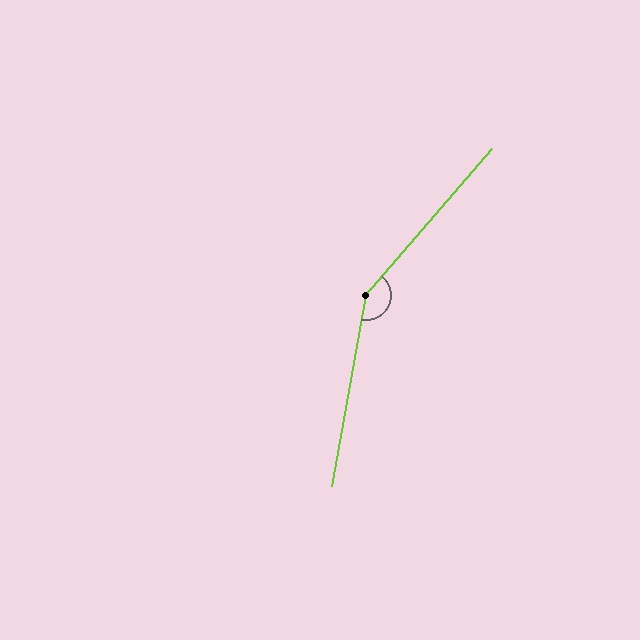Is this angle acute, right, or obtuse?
It is obtuse.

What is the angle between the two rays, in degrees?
Approximately 149 degrees.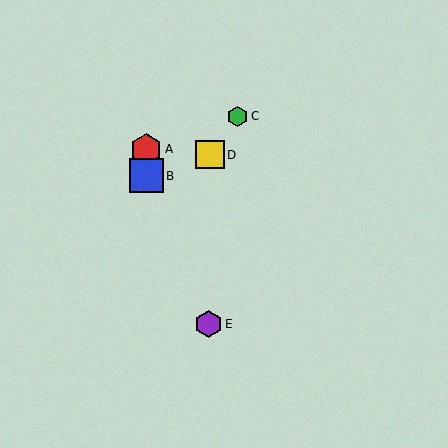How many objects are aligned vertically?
2 objects (A, B) are aligned vertically.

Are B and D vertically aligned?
No, B is at x≈146 and D is at x≈210.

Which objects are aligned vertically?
Objects A, B are aligned vertically.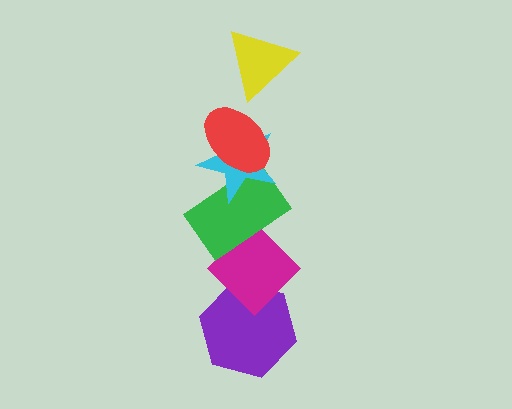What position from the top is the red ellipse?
The red ellipse is 2nd from the top.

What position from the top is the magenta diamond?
The magenta diamond is 5th from the top.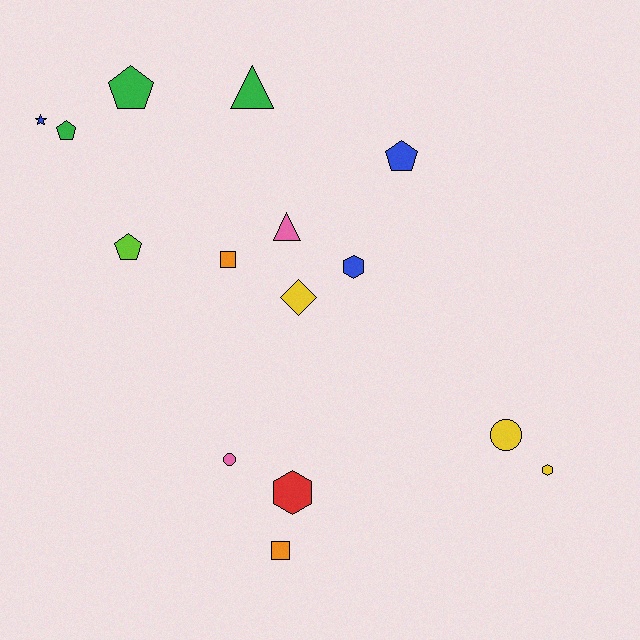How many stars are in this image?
There is 1 star.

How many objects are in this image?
There are 15 objects.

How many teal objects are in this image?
There are no teal objects.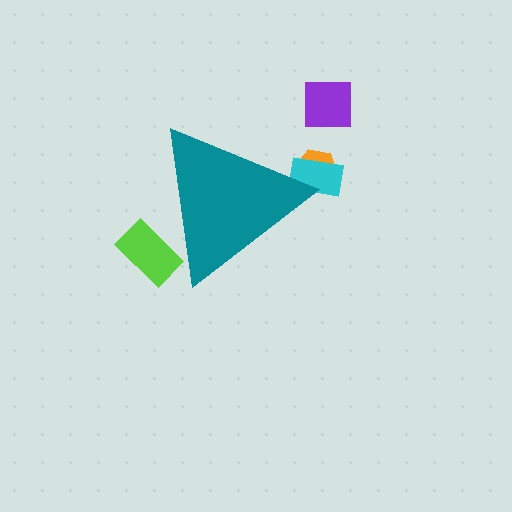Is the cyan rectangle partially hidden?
Yes, the cyan rectangle is partially hidden behind the teal triangle.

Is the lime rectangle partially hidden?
Yes, the lime rectangle is partially hidden behind the teal triangle.